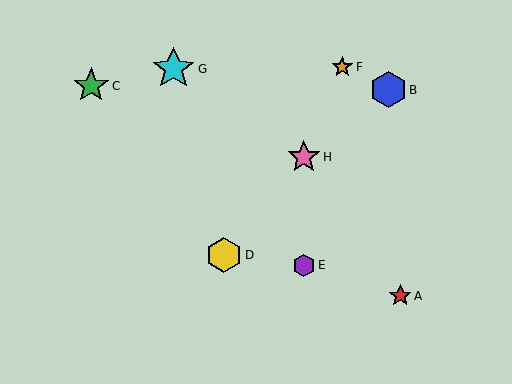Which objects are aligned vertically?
Objects E, H are aligned vertically.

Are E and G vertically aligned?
No, E is at x≈304 and G is at x≈174.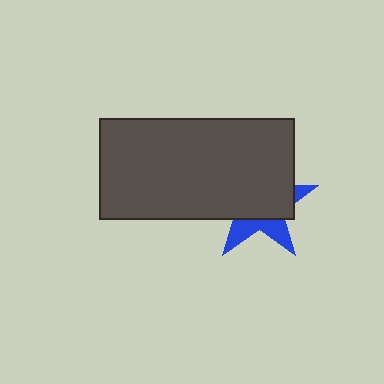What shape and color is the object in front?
The object in front is a dark gray rectangle.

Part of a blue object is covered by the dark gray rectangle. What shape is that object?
It is a star.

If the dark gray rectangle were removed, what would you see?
You would see the complete blue star.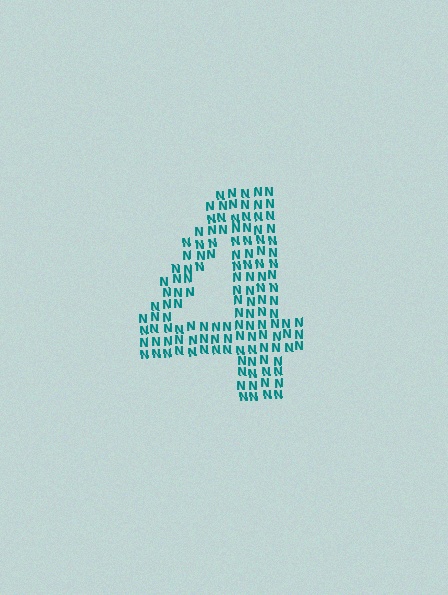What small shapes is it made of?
It is made of small letter N's.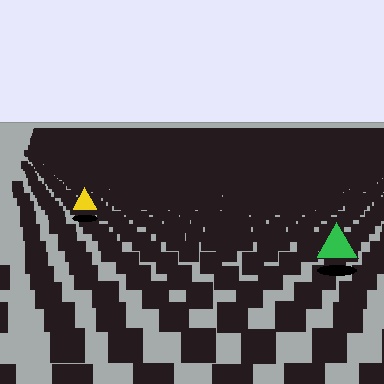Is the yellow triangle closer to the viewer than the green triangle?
No. The green triangle is closer — you can tell from the texture gradient: the ground texture is coarser near it.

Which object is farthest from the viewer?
The yellow triangle is farthest from the viewer. It appears smaller and the ground texture around it is denser.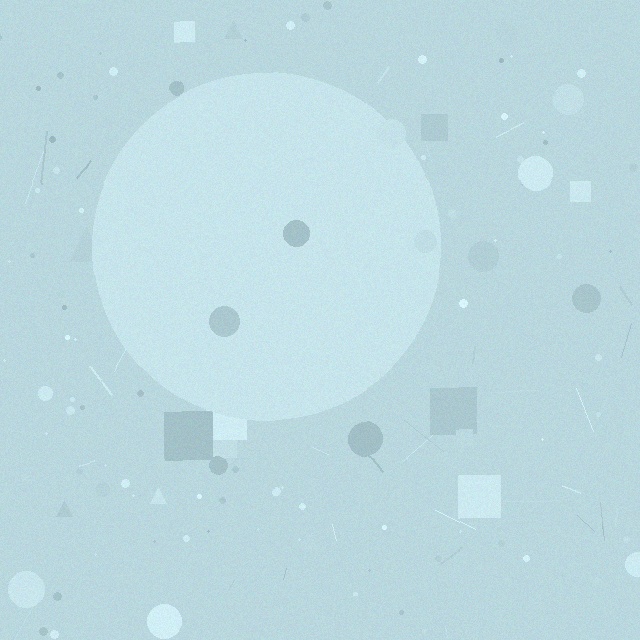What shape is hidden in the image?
A circle is hidden in the image.